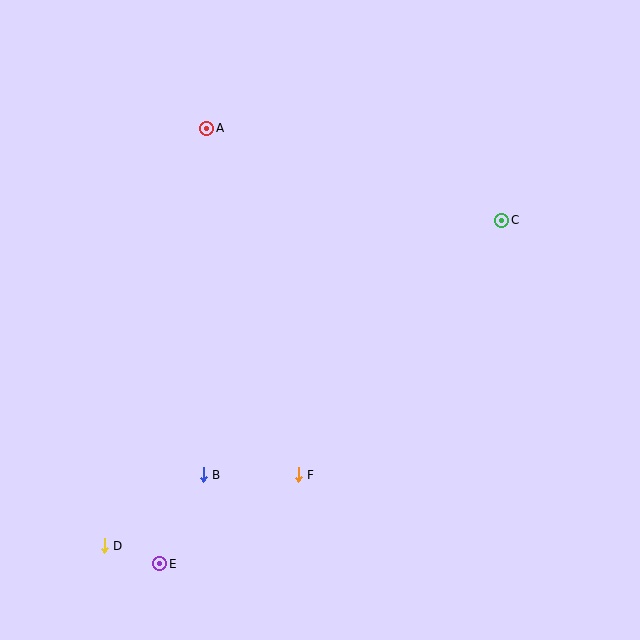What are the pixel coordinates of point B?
Point B is at (203, 475).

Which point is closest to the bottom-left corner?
Point D is closest to the bottom-left corner.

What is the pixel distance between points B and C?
The distance between B and C is 392 pixels.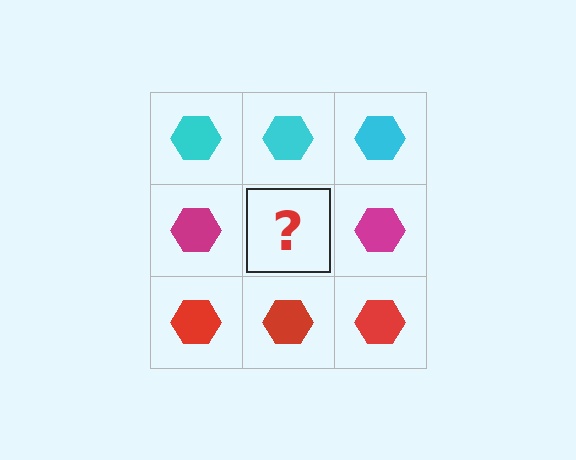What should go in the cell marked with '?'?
The missing cell should contain a magenta hexagon.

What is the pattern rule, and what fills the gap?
The rule is that each row has a consistent color. The gap should be filled with a magenta hexagon.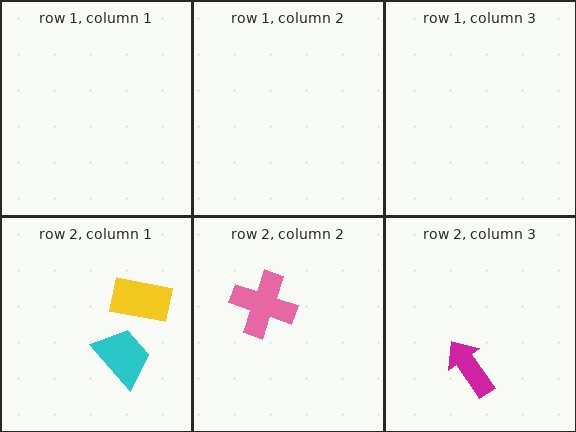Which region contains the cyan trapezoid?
The row 2, column 1 region.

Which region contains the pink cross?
The row 2, column 2 region.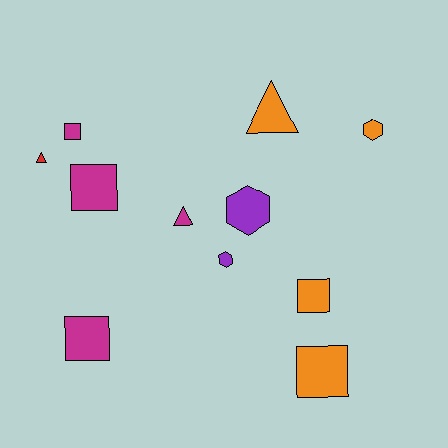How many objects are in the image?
There are 11 objects.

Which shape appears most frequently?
Square, with 5 objects.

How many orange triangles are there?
There is 1 orange triangle.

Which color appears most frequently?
Orange, with 4 objects.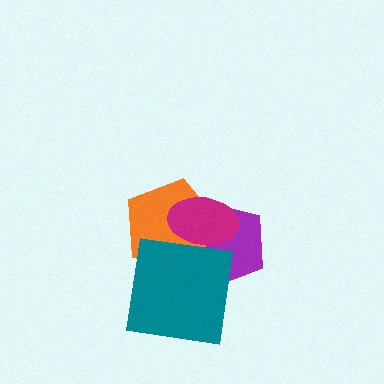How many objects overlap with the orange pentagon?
3 objects overlap with the orange pentagon.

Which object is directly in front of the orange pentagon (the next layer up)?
The teal square is directly in front of the orange pentagon.